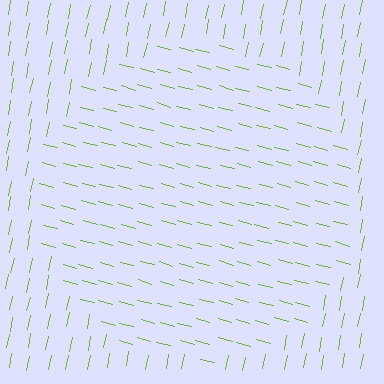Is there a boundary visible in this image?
Yes, there is a texture boundary formed by a change in line orientation.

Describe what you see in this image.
The image is filled with small lime line segments. A circle region in the image has lines oriented differently from the surrounding lines, creating a visible texture boundary.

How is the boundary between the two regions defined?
The boundary is defined purely by a change in line orientation (approximately 86 degrees difference). All lines are the same color and thickness.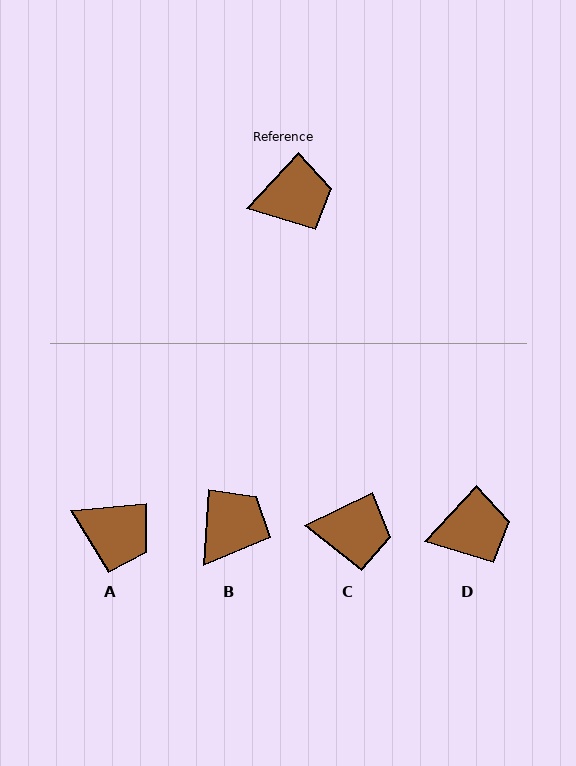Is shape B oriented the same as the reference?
No, it is off by about 40 degrees.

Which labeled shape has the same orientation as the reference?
D.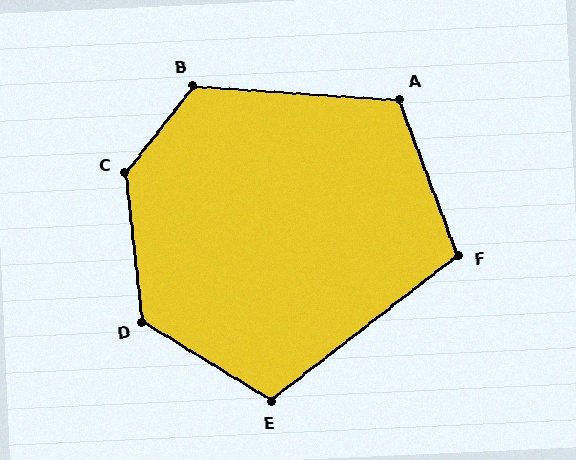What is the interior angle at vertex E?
Approximately 110 degrees (obtuse).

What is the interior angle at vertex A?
Approximately 114 degrees (obtuse).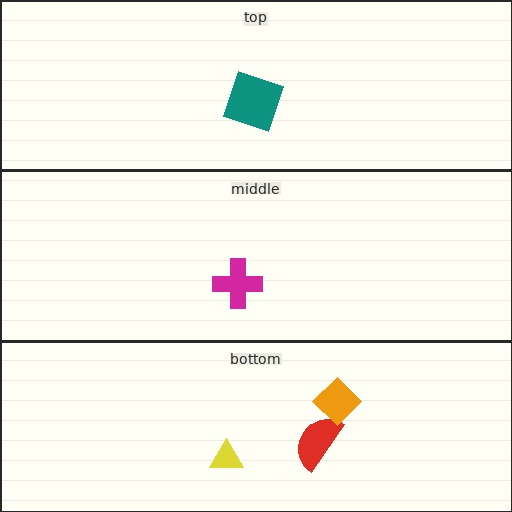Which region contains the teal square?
The top region.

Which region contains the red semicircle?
The bottom region.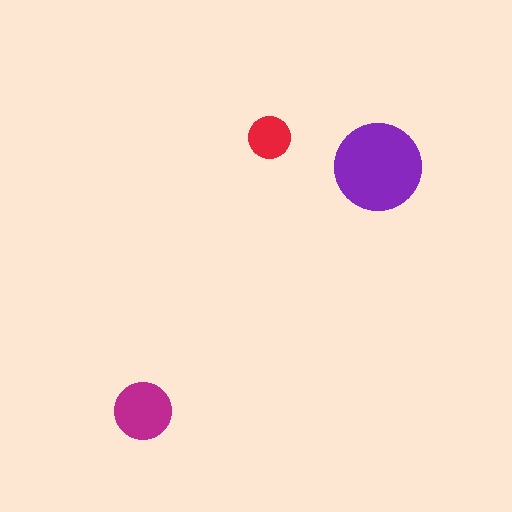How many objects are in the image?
There are 3 objects in the image.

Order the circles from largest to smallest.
the purple one, the magenta one, the red one.